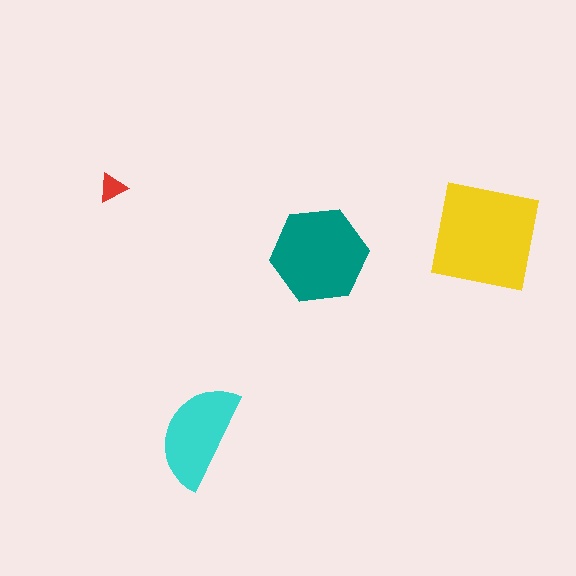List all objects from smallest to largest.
The red triangle, the cyan semicircle, the teal hexagon, the yellow square.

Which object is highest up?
The red triangle is topmost.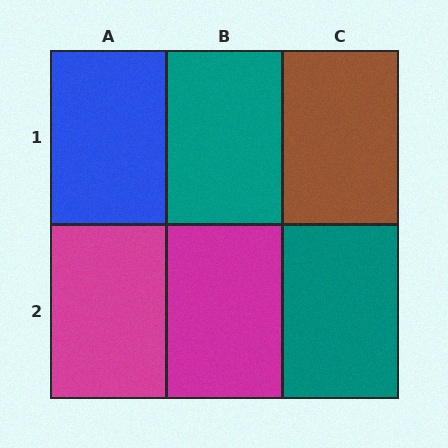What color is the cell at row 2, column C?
Teal.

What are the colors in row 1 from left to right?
Blue, teal, brown.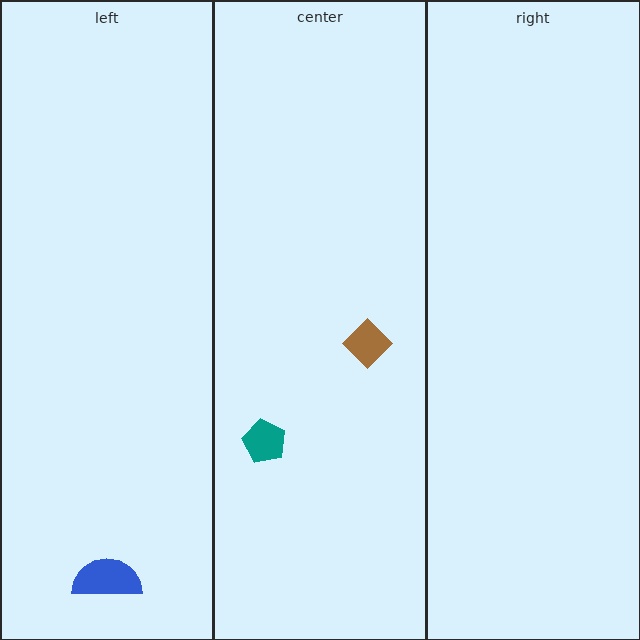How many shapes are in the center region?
2.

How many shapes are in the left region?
1.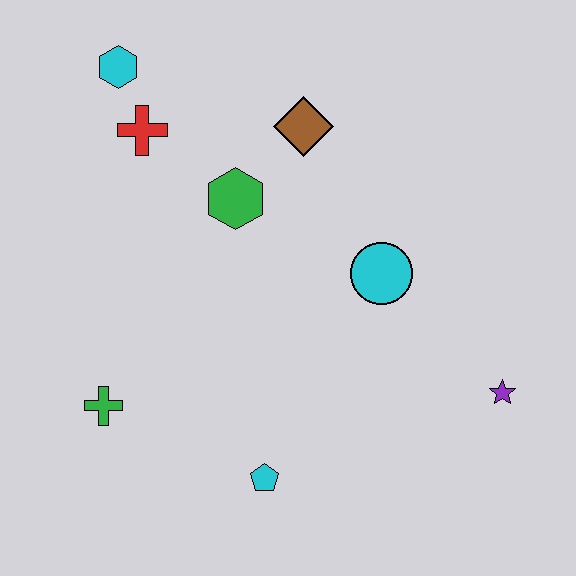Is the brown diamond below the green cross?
No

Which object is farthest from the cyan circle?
The cyan hexagon is farthest from the cyan circle.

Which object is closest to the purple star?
The cyan circle is closest to the purple star.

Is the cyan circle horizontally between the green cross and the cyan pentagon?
No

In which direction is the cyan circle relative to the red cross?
The cyan circle is to the right of the red cross.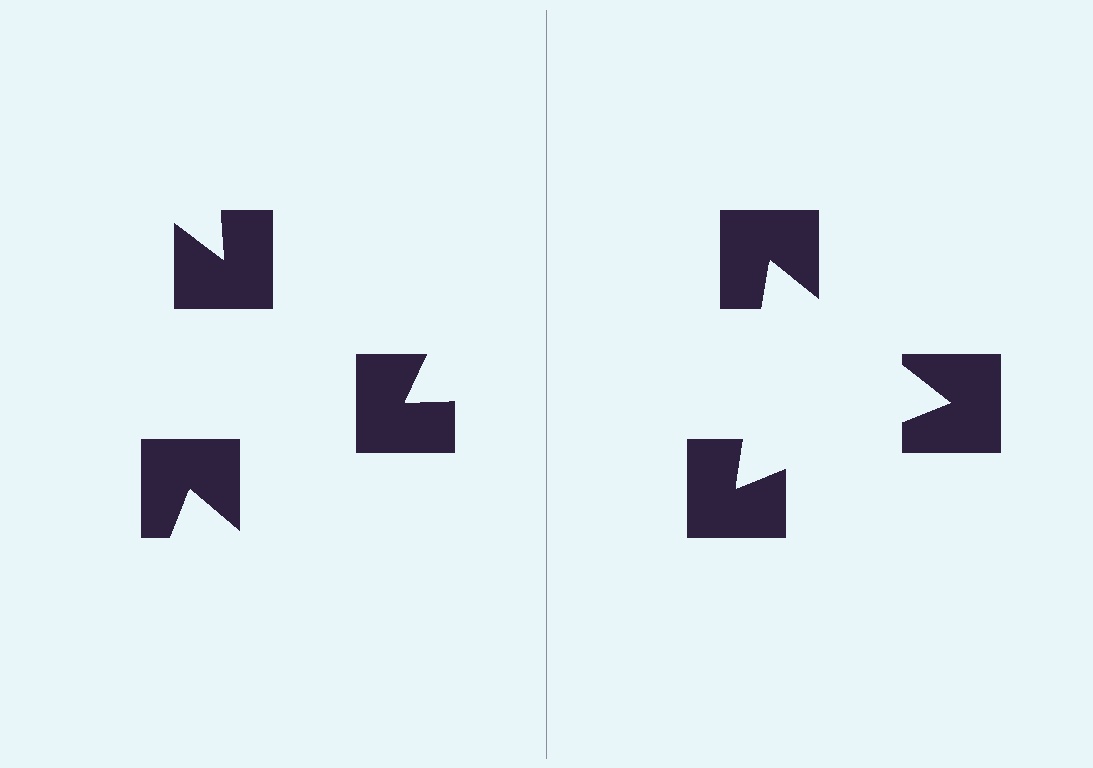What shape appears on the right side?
An illusory triangle.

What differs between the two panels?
The notched squares are positioned identically on both sides; only the wedge orientations differ. On the right they align to a triangle; on the left they are misaligned.